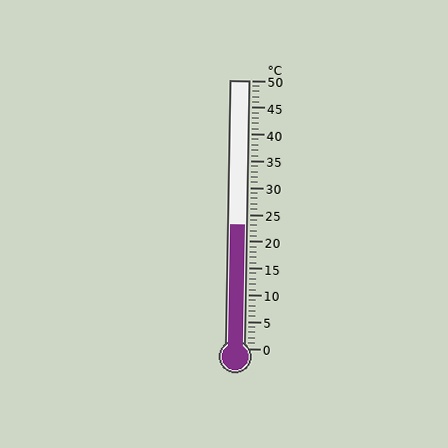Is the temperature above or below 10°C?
The temperature is above 10°C.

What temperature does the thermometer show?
The thermometer shows approximately 23°C.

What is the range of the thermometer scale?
The thermometer scale ranges from 0°C to 50°C.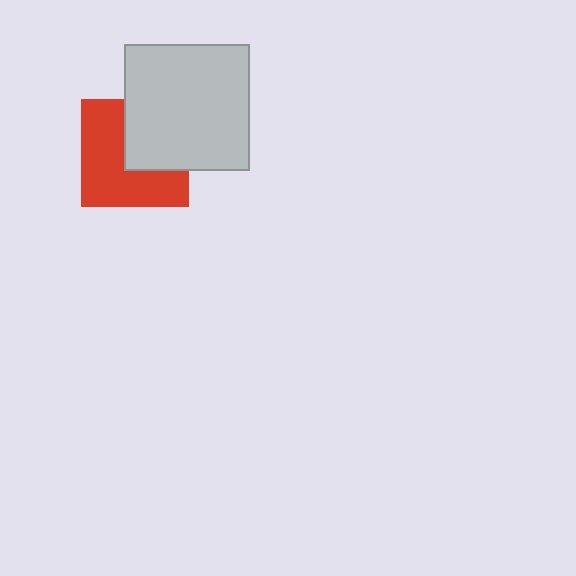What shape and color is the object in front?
The object in front is a light gray square.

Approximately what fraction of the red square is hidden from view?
Roughly 41% of the red square is hidden behind the light gray square.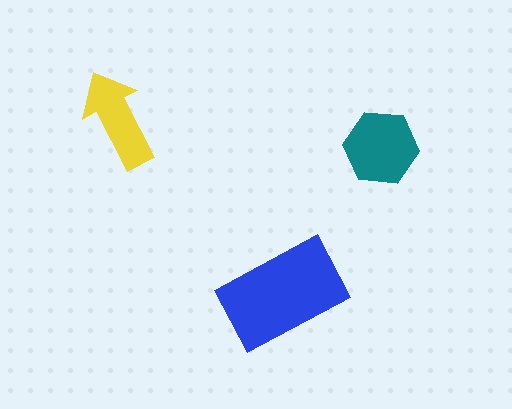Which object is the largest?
The blue rectangle.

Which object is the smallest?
The yellow arrow.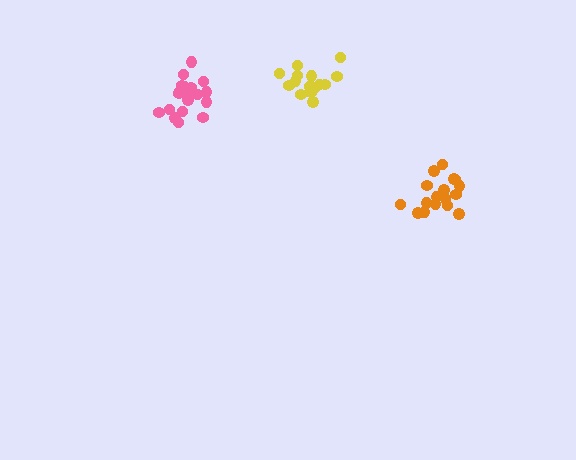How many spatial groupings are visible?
There are 3 spatial groupings.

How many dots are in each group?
Group 1: 17 dots, Group 2: 19 dots, Group 3: 17 dots (53 total).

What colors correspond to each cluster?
The clusters are colored: yellow, pink, orange.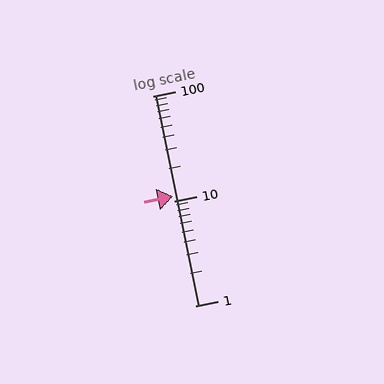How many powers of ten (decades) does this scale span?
The scale spans 2 decades, from 1 to 100.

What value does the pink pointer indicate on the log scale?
The pointer indicates approximately 11.